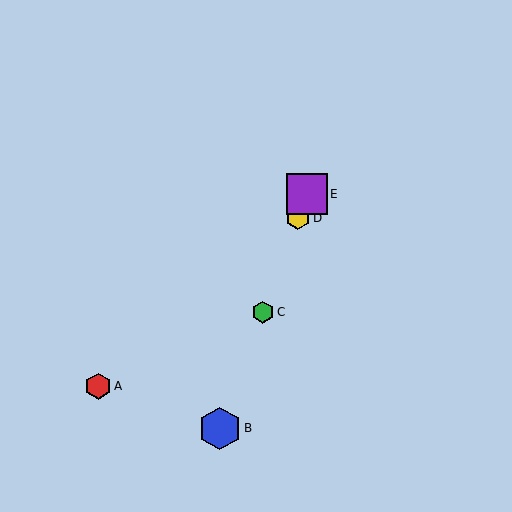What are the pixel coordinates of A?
Object A is at (98, 386).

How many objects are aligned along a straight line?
4 objects (B, C, D, E) are aligned along a straight line.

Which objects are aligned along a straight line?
Objects B, C, D, E are aligned along a straight line.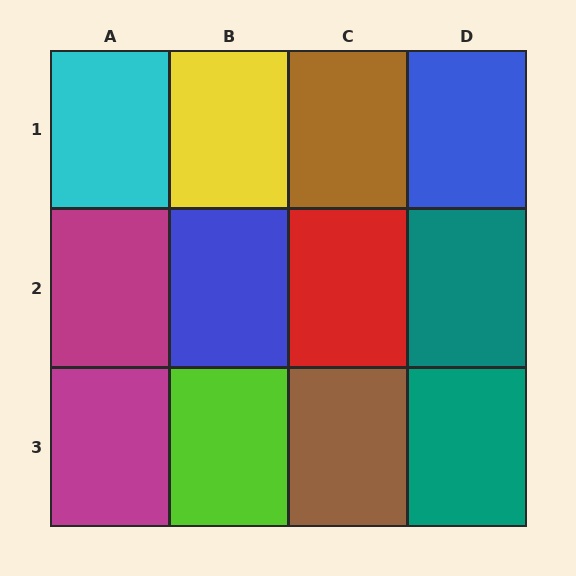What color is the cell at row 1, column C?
Brown.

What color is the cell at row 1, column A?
Cyan.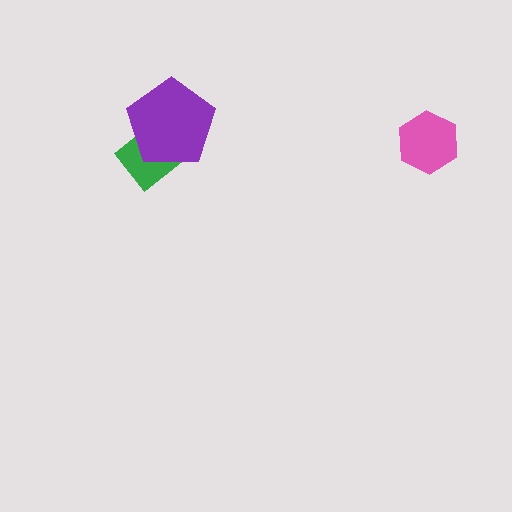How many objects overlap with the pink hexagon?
0 objects overlap with the pink hexagon.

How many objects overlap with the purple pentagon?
1 object overlaps with the purple pentagon.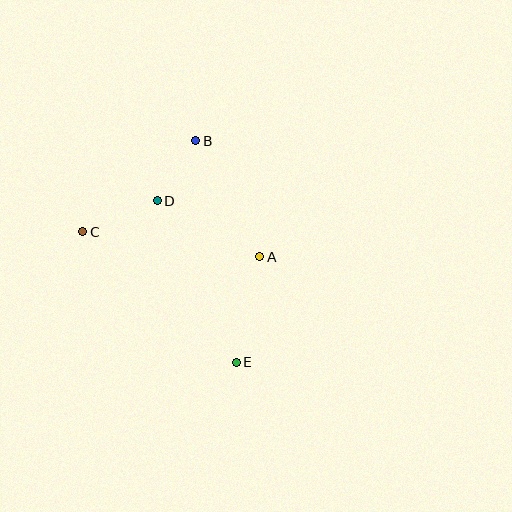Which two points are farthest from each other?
Points B and E are farthest from each other.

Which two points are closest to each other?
Points B and D are closest to each other.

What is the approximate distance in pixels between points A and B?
The distance between A and B is approximately 132 pixels.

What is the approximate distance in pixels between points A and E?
The distance between A and E is approximately 109 pixels.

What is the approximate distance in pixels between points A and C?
The distance between A and C is approximately 179 pixels.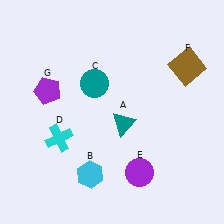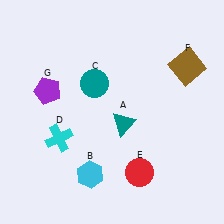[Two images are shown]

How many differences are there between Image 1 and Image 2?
There is 1 difference between the two images.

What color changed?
The circle (E) changed from purple in Image 1 to red in Image 2.